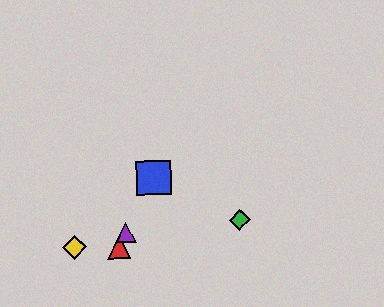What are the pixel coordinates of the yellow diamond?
The yellow diamond is at (74, 247).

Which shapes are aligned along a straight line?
The red triangle, the blue square, the purple triangle are aligned along a straight line.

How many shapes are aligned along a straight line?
3 shapes (the red triangle, the blue square, the purple triangle) are aligned along a straight line.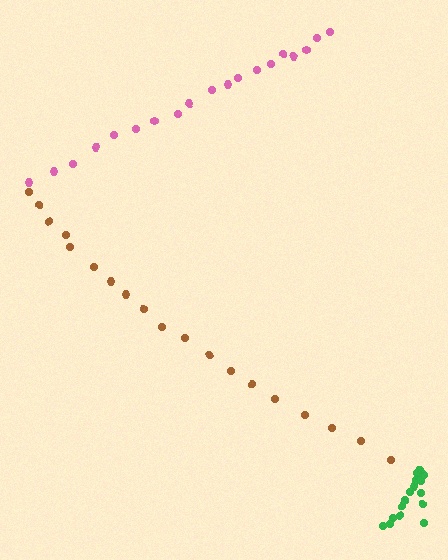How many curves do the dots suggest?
There are 3 distinct paths.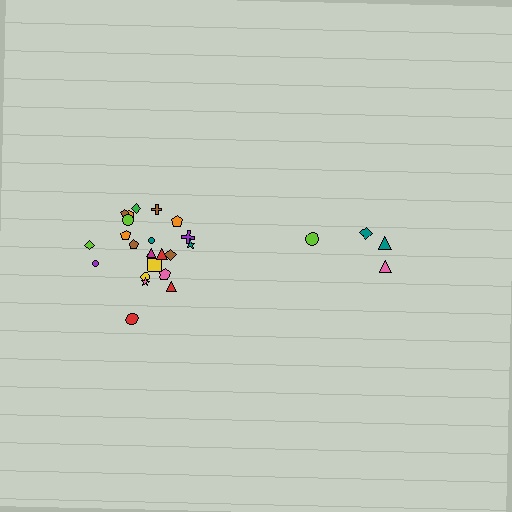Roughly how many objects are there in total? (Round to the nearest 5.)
Roughly 25 objects in total.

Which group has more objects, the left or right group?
The left group.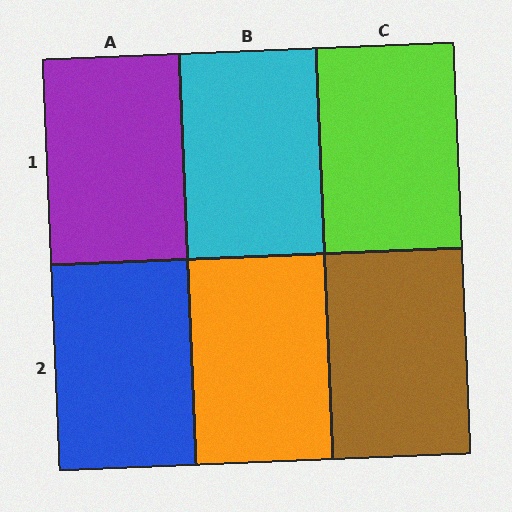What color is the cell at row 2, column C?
Brown.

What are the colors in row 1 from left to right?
Purple, cyan, lime.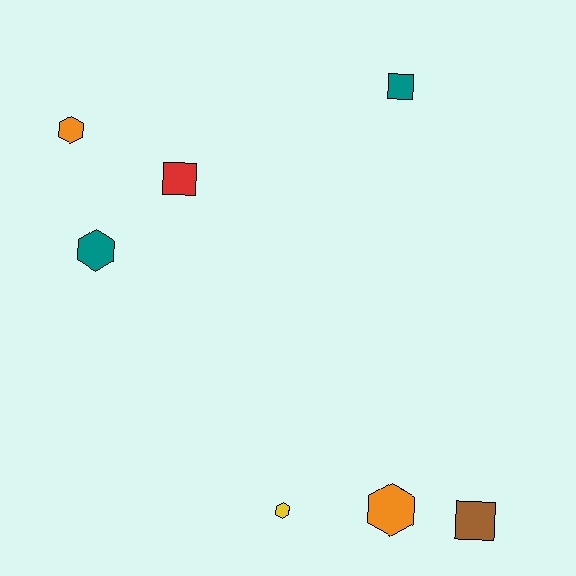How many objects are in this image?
There are 7 objects.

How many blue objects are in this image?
There are no blue objects.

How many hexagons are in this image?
There are 4 hexagons.